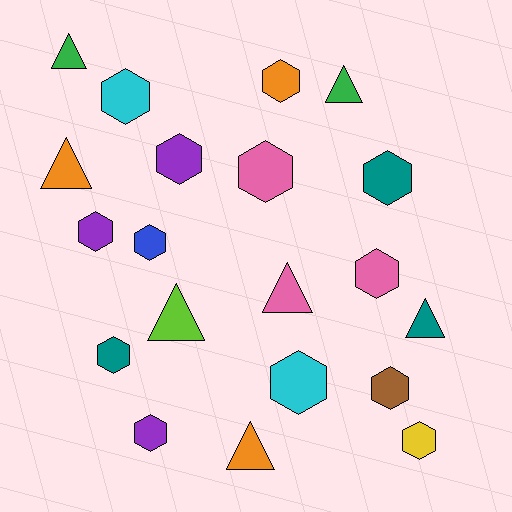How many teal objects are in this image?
There are 3 teal objects.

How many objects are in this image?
There are 20 objects.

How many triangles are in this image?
There are 7 triangles.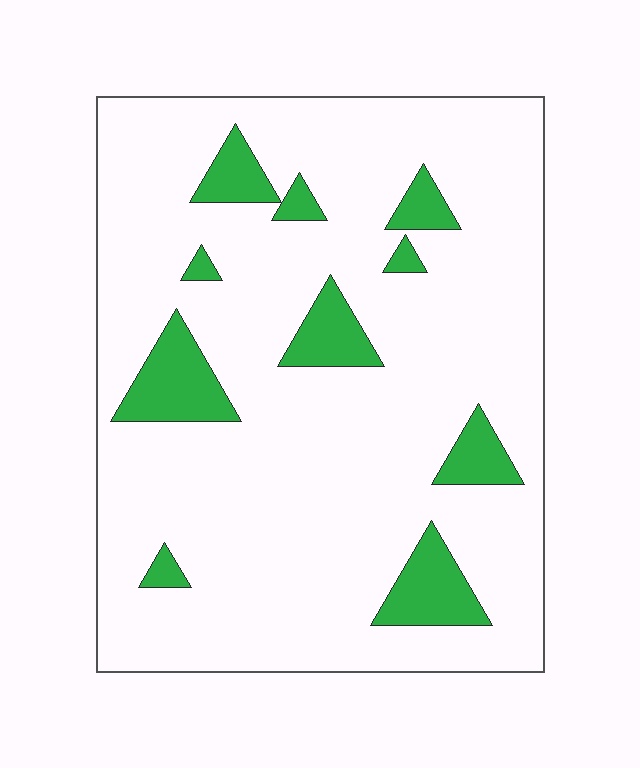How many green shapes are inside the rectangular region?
10.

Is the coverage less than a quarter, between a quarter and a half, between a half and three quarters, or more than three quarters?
Less than a quarter.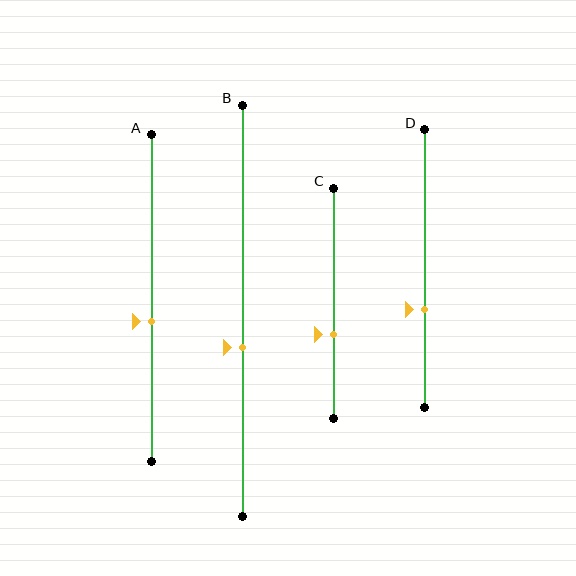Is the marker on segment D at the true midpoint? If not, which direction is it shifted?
No, the marker on segment D is shifted downward by about 15% of the segment length.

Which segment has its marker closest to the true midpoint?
Segment A has its marker closest to the true midpoint.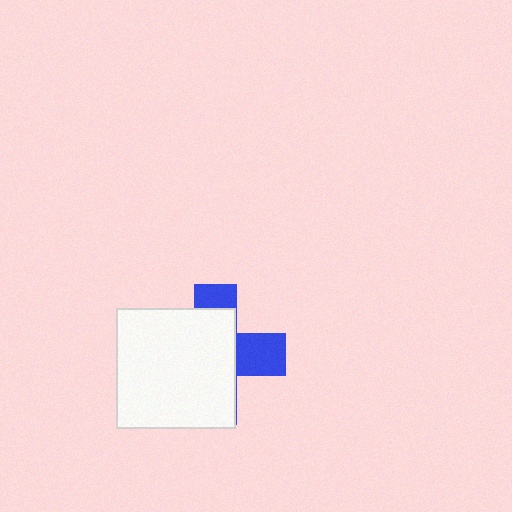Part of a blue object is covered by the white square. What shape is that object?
It is a cross.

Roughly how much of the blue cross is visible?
A small part of it is visible (roughly 32%).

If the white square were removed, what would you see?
You would see the complete blue cross.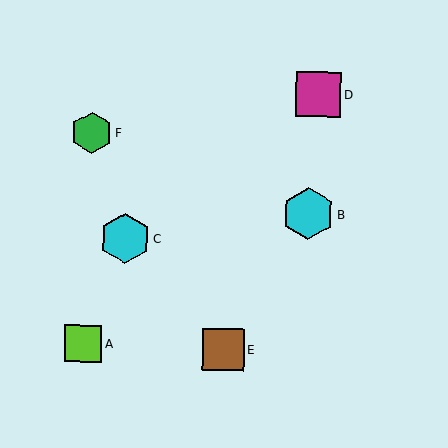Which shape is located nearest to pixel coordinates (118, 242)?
The cyan hexagon (labeled C) at (125, 238) is nearest to that location.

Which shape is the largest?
The cyan hexagon (labeled B) is the largest.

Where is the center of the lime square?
The center of the lime square is at (83, 344).